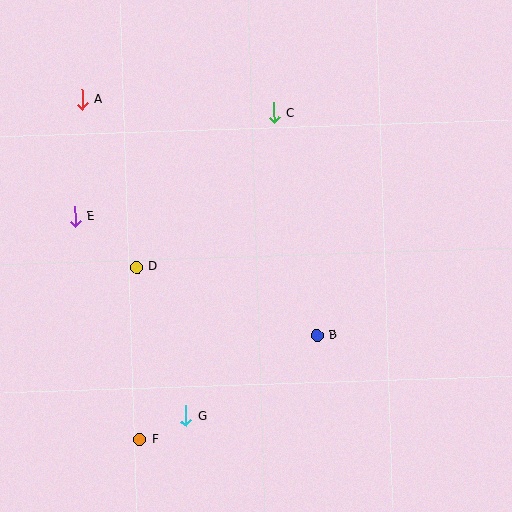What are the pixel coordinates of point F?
Point F is at (140, 440).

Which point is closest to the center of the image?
Point B at (317, 335) is closest to the center.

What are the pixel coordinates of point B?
Point B is at (317, 335).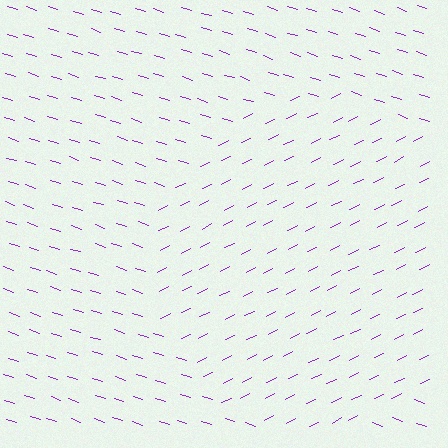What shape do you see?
I see a circle.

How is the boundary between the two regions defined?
The boundary is defined purely by a change in line orientation (approximately 45 degrees difference). All lines are the same color and thickness.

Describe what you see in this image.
The image is filled with small purple line segments. A circle region in the image has lines oriented differently from the surrounding lines, creating a visible texture boundary.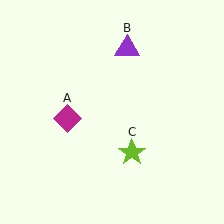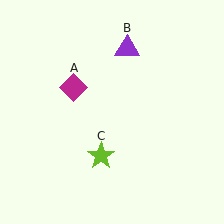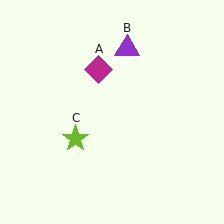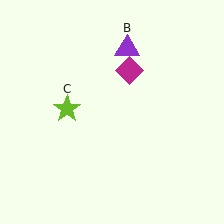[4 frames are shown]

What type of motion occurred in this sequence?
The magenta diamond (object A), lime star (object C) rotated clockwise around the center of the scene.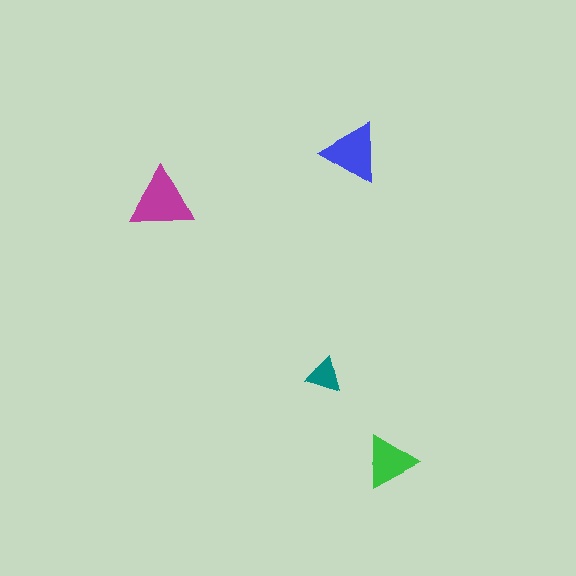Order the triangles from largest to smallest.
the magenta one, the blue one, the green one, the teal one.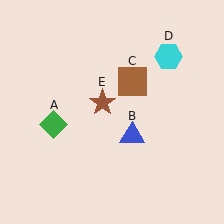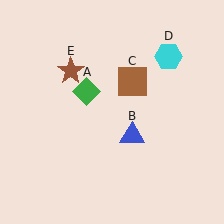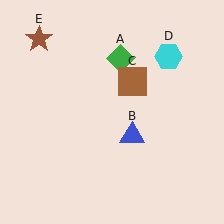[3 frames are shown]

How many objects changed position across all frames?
2 objects changed position: green diamond (object A), brown star (object E).